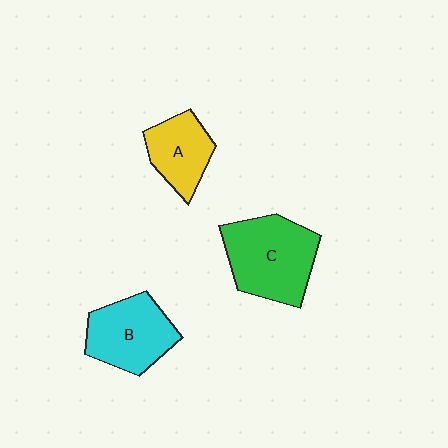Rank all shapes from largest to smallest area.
From largest to smallest: C (green), B (cyan), A (yellow).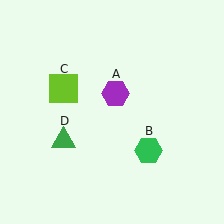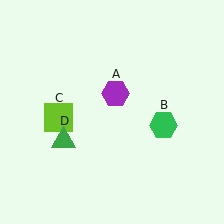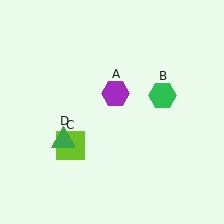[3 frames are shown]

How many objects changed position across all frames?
2 objects changed position: green hexagon (object B), lime square (object C).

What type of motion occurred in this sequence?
The green hexagon (object B), lime square (object C) rotated counterclockwise around the center of the scene.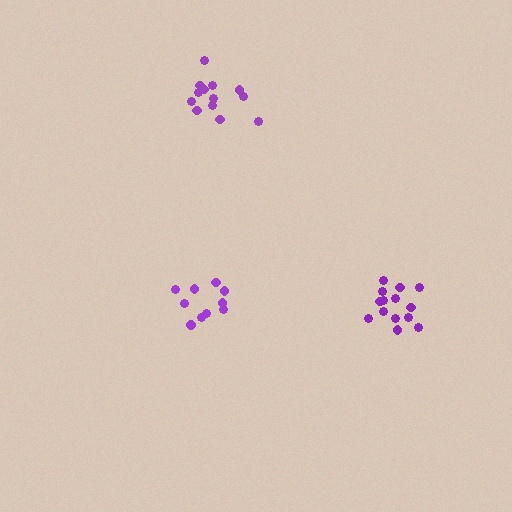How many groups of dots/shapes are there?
There are 3 groups.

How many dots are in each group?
Group 1: 13 dots, Group 2: 10 dots, Group 3: 14 dots (37 total).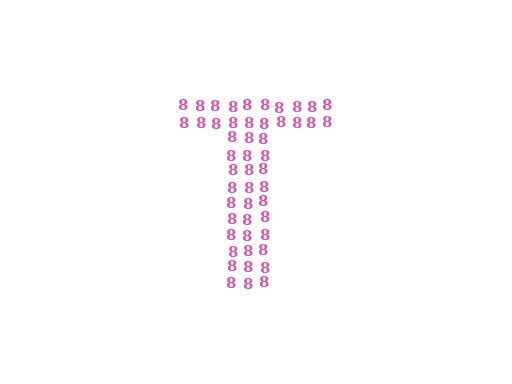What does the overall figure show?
The overall figure shows the letter T.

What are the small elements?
The small elements are digit 8's.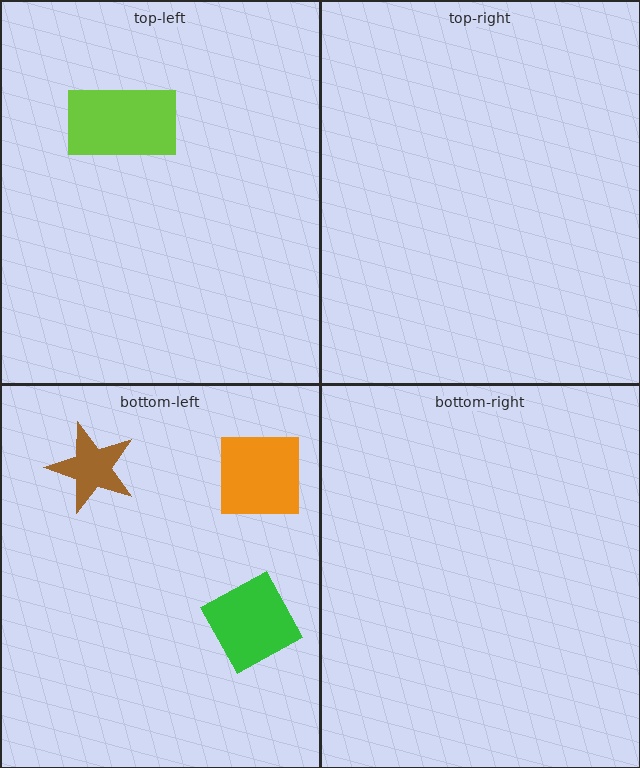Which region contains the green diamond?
The bottom-left region.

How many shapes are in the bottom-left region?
3.